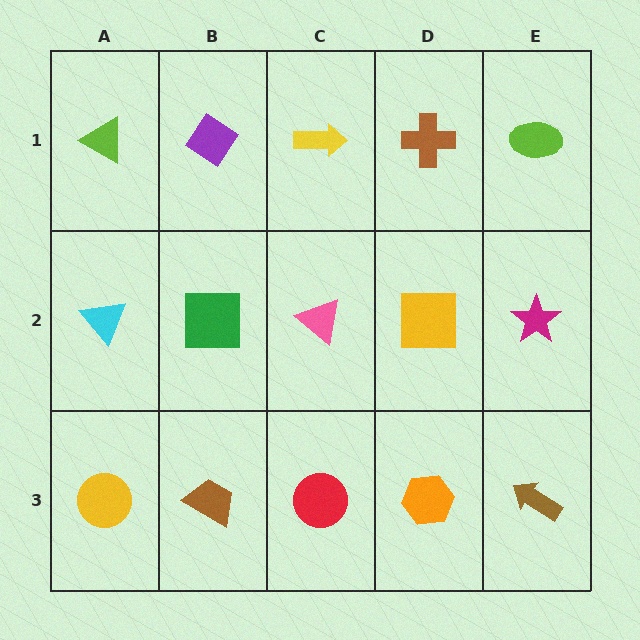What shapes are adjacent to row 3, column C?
A pink triangle (row 2, column C), a brown trapezoid (row 3, column B), an orange hexagon (row 3, column D).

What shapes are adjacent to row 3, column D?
A yellow square (row 2, column D), a red circle (row 3, column C), a brown arrow (row 3, column E).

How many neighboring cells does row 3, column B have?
3.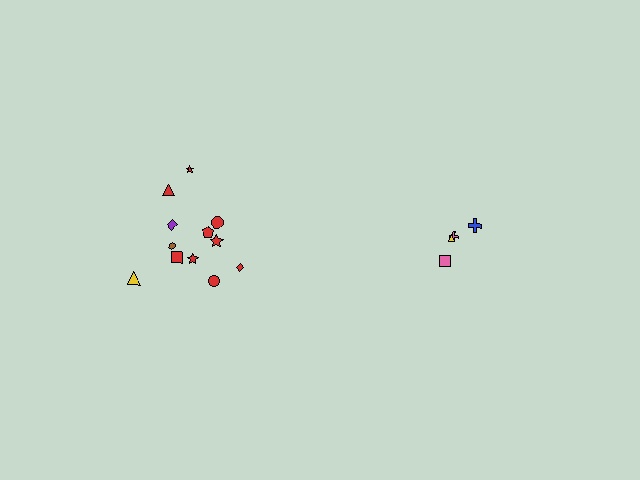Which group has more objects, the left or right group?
The left group.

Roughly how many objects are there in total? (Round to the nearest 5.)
Roughly 15 objects in total.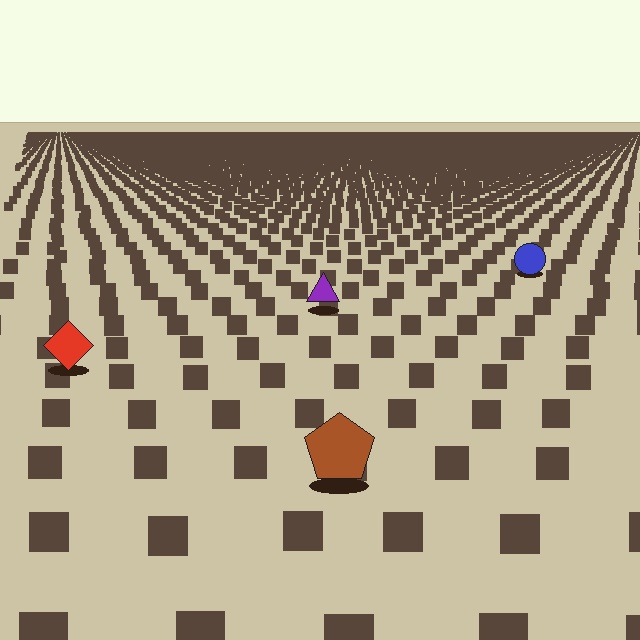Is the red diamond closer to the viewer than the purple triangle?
Yes. The red diamond is closer — you can tell from the texture gradient: the ground texture is coarser near it.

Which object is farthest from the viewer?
The blue circle is farthest from the viewer. It appears smaller and the ground texture around it is denser.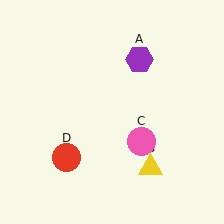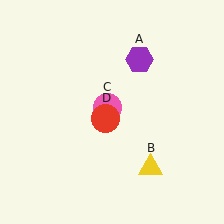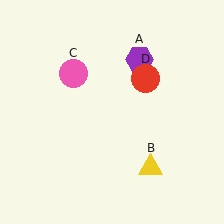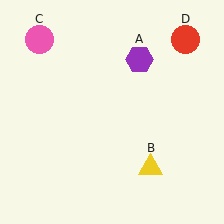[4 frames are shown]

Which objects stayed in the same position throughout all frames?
Purple hexagon (object A) and yellow triangle (object B) remained stationary.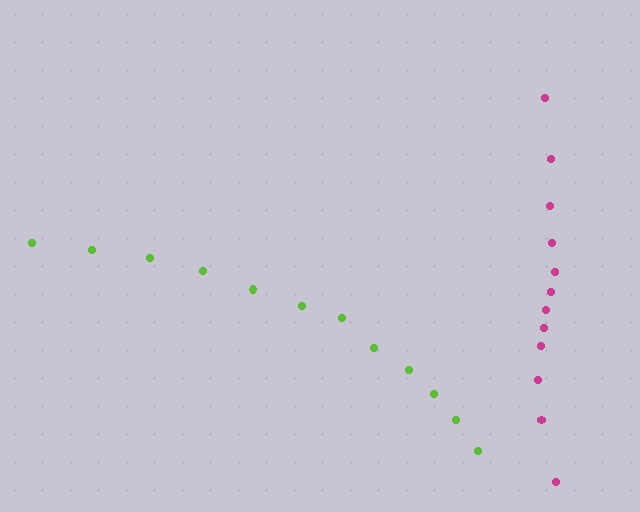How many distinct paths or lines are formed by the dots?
There are 2 distinct paths.